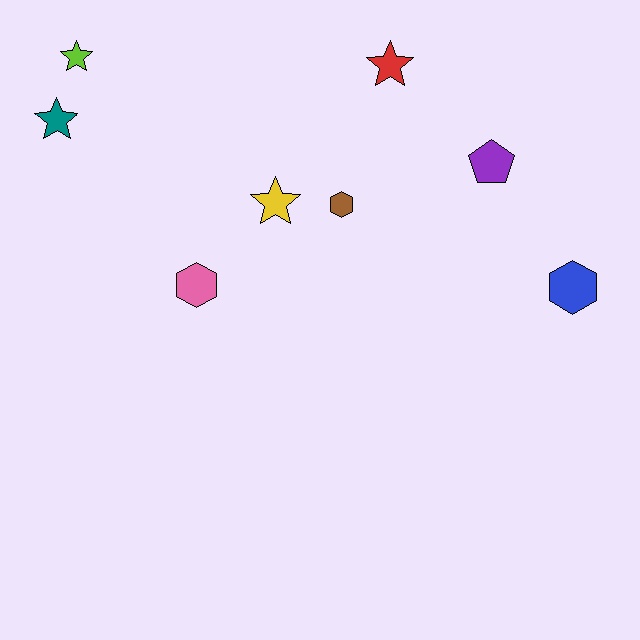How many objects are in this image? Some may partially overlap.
There are 8 objects.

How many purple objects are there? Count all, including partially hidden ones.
There is 1 purple object.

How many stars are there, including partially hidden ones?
There are 4 stars.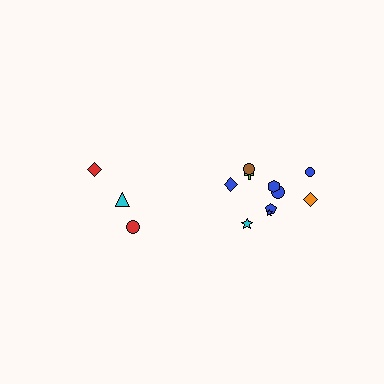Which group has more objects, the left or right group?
The right group.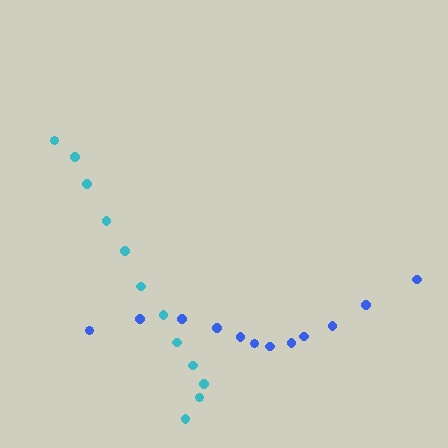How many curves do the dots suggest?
There are 2 distinct paths.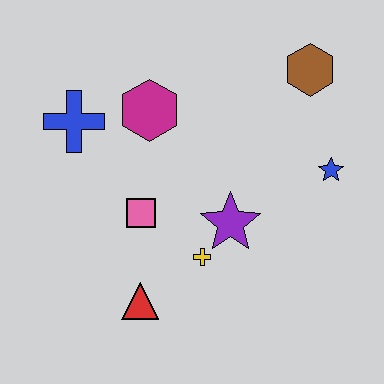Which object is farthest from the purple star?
The blue cross is farthest from the purple star.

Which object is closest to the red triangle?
The yellow cross is closest to the red triangle.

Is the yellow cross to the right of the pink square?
Yes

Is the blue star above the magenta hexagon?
No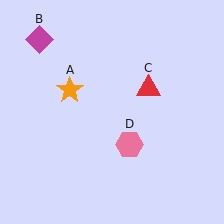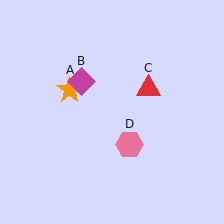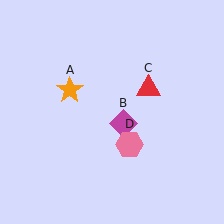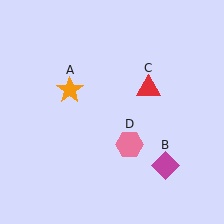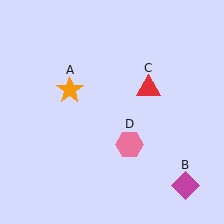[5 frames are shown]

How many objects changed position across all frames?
1 object changed position: magenta diamond (object B).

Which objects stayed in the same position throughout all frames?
Orange star (object A) and red triangle (object C) and pink hexagon (object D) remained stationary.